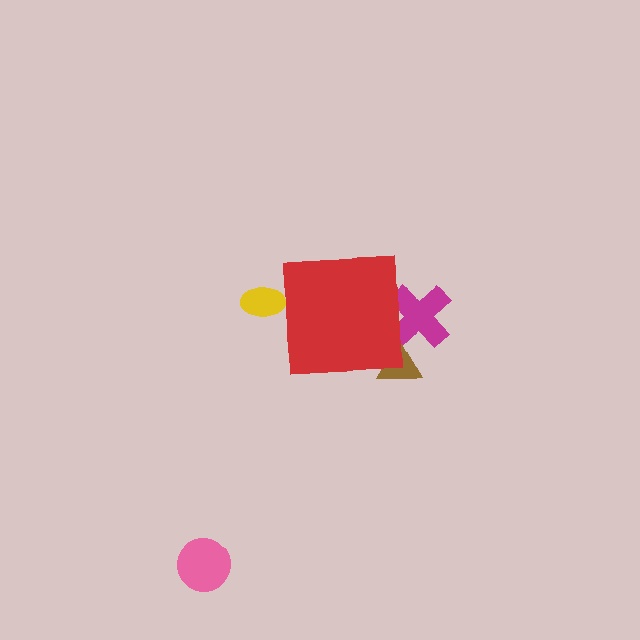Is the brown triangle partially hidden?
Yes, the brown triangle is partially hidden behind the red square.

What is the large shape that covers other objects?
A red square.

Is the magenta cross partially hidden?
Yes, the magenta cross is partially hidden behind the red square.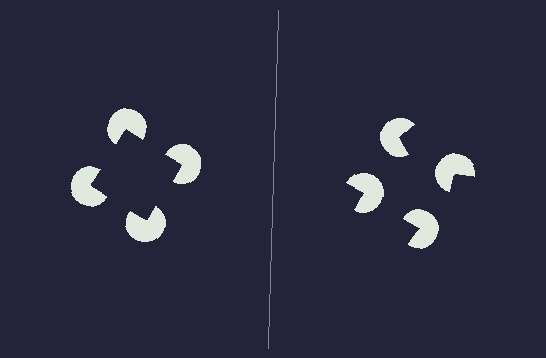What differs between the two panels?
The pac-man discs are positioned identically on both sides; only the wedge orientations differ. On the left they align to a square; on the right they are misaligned.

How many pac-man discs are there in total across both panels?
8 — 4 on each side.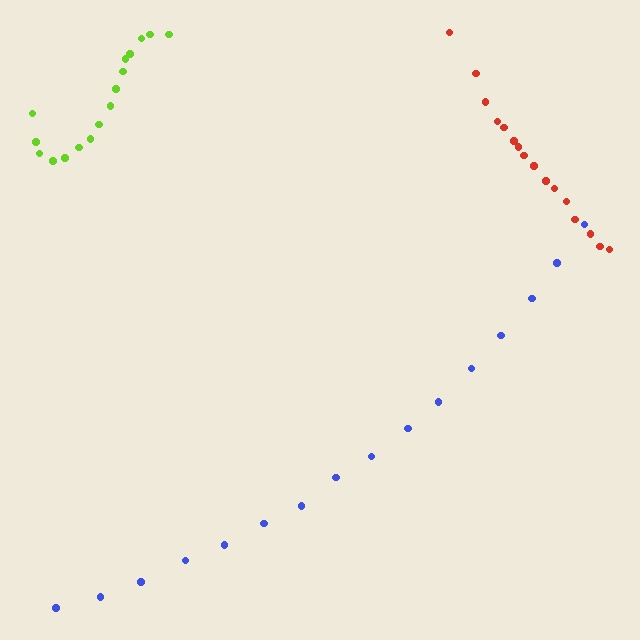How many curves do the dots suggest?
There are 3 distinct paths.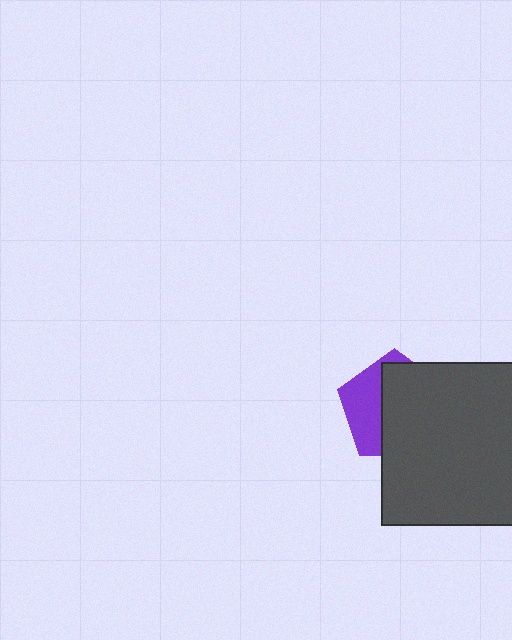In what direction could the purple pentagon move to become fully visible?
The purple pentagon could move left. That would shift it out from behind the dark gray square entirely.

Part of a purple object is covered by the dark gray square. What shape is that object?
It is a pentagon.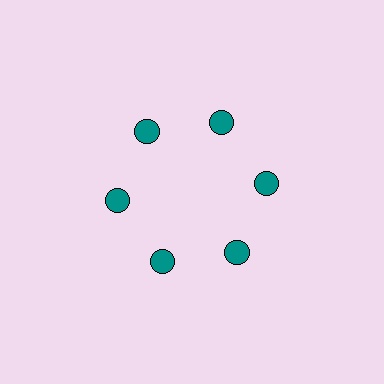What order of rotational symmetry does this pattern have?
This pattern has 6-fold rotational symmetry.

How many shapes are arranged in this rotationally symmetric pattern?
There are 6 shapes, arranged in 6 groups of 1.